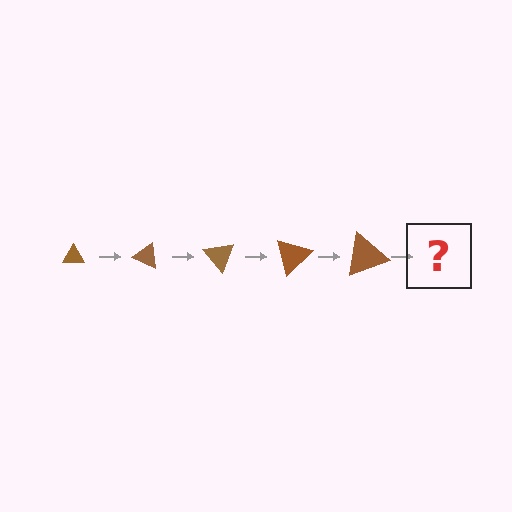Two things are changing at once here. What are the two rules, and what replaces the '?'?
The two rules are that the triangle grows larger each step and it rotates 25 degrees each step. The '?' should be a triangle, larger than the previous one and rotated 125 degrees from the start.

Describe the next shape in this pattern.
It should be a triangle, larger than the previous one and rotated 125 degrees from the start.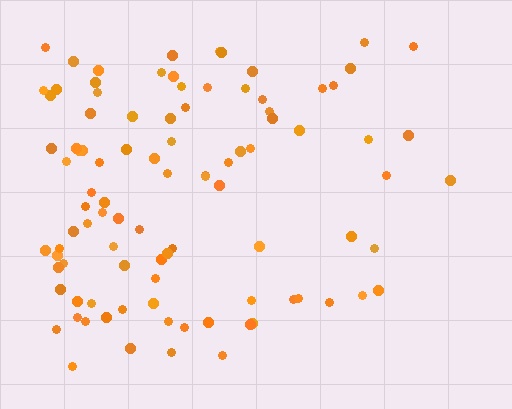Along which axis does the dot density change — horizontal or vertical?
Horizontal.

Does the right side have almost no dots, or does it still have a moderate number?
Still a moderate number, just noticeably fewer than the left.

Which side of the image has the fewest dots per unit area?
The right.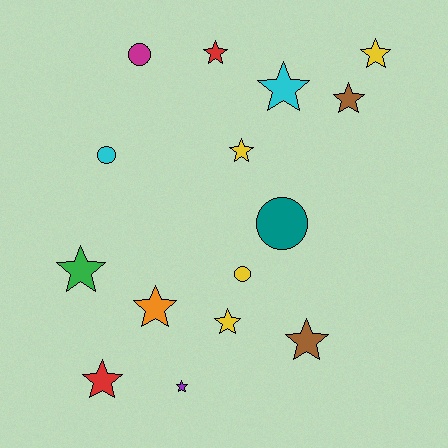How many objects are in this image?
There are 15 objects.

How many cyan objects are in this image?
There are 2 cyan objects.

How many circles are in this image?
There are 4 circles.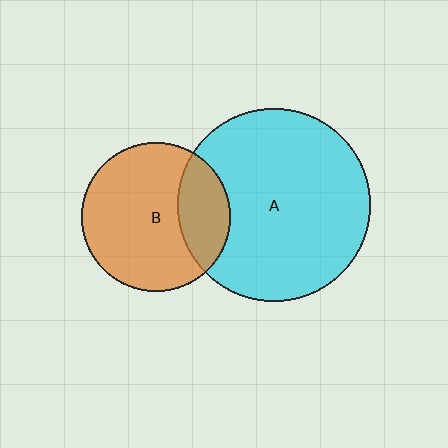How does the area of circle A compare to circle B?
Approximately 1.7 times.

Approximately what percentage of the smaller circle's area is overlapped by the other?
Approximately 25%.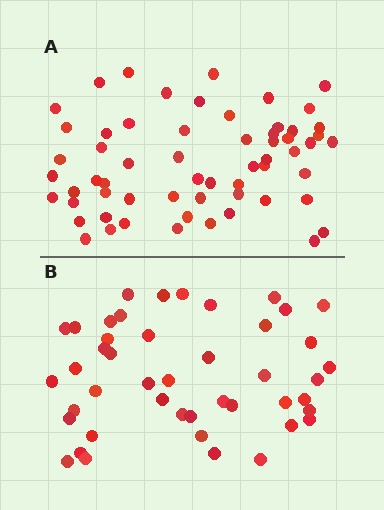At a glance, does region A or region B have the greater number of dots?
Region A (the top region) has more dots.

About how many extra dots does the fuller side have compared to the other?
Region A has approximately 15 more dots than region B.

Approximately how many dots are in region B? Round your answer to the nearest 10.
About 40 dots. (The exact count is 45, which rounds to 40.)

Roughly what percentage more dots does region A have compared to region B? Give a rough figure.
About 35% more.